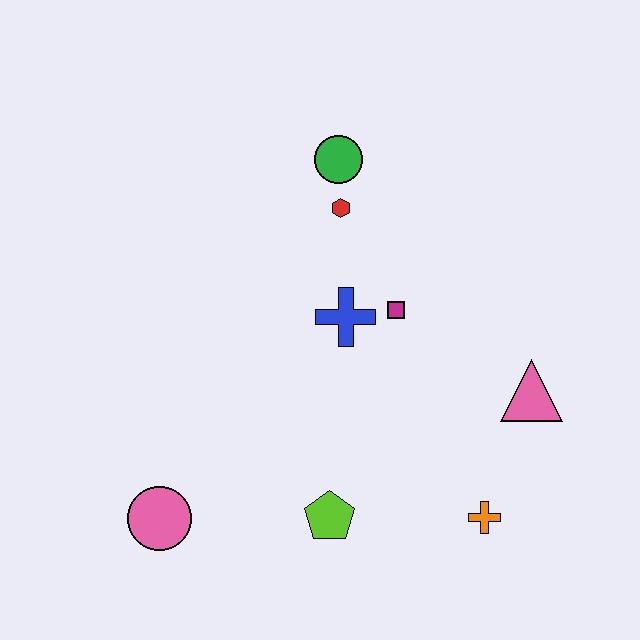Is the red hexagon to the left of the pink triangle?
Yes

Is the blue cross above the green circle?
No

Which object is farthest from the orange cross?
The green circle is farthest from the orange cross.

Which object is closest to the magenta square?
The blue cross is closest to the magenta square.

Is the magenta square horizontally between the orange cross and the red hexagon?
Yes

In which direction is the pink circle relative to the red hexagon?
The pink circle is below the red hexagon.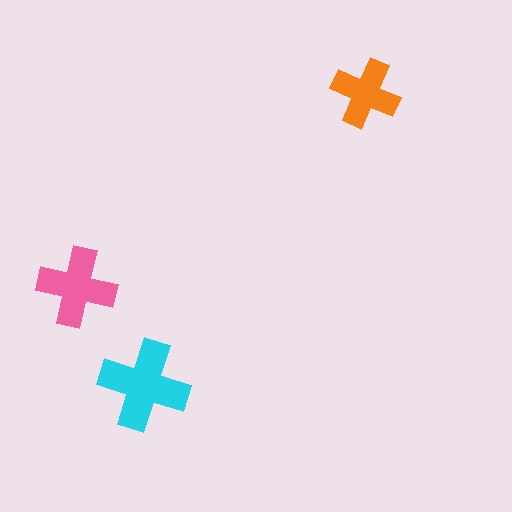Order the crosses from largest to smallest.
the cyan one, the pink one, the orange one.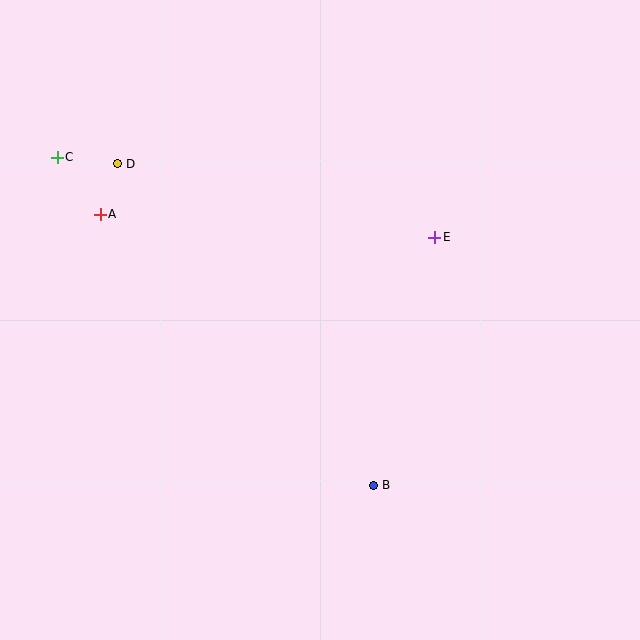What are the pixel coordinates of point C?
Point C is at (57, 157).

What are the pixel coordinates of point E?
Point E is at (435, 237).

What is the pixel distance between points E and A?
The distance between E and A is 335 pixels.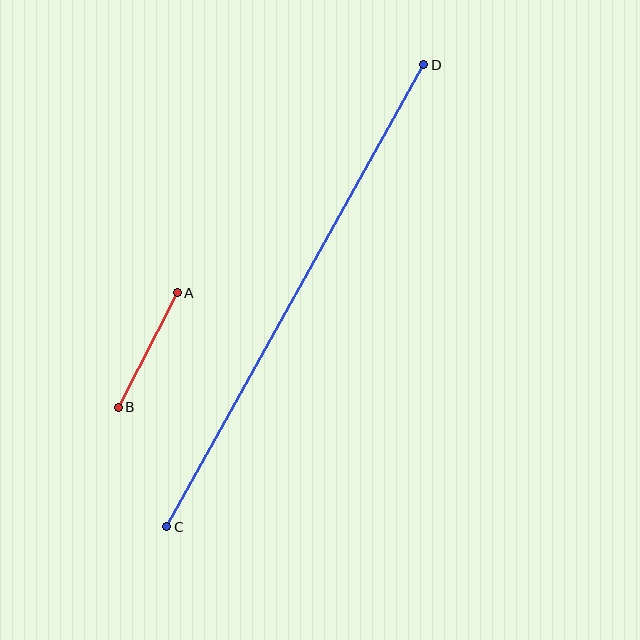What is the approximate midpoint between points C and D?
The midpoint is at approximately (295, 296) pixels.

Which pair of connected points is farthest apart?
Points C and D are farthest apart.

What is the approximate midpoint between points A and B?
The midpoint is at approximately (148, 350) pixels.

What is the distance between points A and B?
The distance is approximately 129 pixels.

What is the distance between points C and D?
The distance is approximately 529 pixels.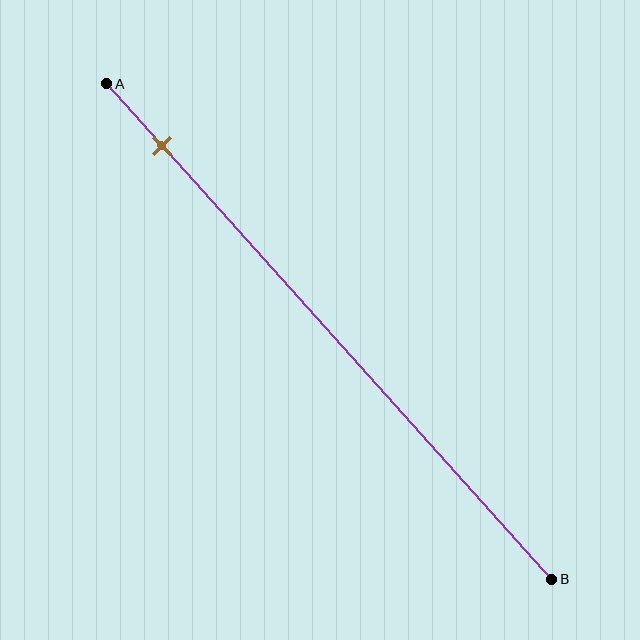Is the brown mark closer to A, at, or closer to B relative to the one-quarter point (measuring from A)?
The brown mark is closer to point A than the one-quarter point of segment AB.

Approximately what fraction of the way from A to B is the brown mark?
The brown mark is approximately 10% of the way from A to B.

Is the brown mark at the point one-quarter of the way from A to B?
No, the mark is at about 10% from A, not at the 25% one-quarter point.